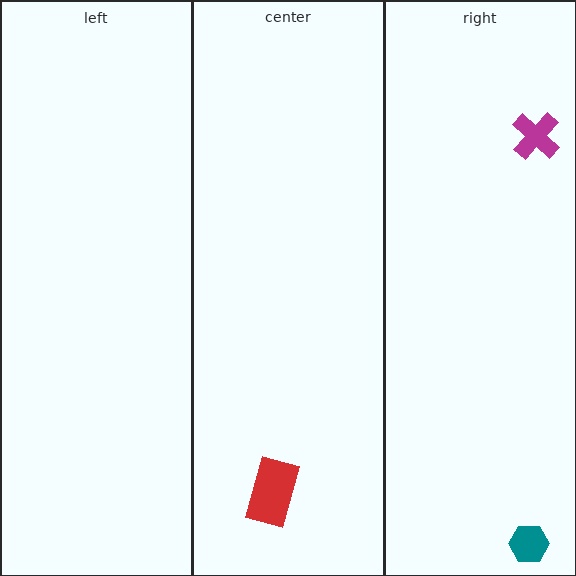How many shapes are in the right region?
2.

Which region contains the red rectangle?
The center region.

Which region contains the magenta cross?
The right region.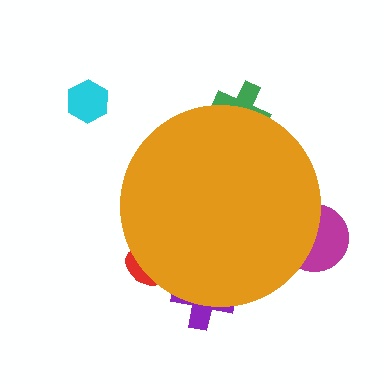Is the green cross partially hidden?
Yes, the green cross is partially hidden behind the orange circle.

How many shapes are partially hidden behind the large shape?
4 shapes are partially hidden.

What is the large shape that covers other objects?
An orange circle.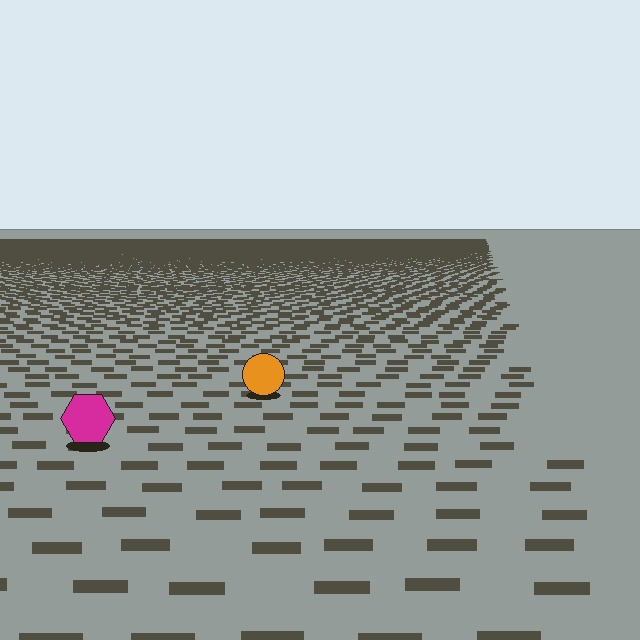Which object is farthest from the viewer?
The orange circle is farthest from the viewer. It appears smaller and the ground texture around it is denser.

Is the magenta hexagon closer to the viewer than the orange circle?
Yes. The magenta hexagon is closer — you can tell from the texture gradient: the ground texture is coarser near it.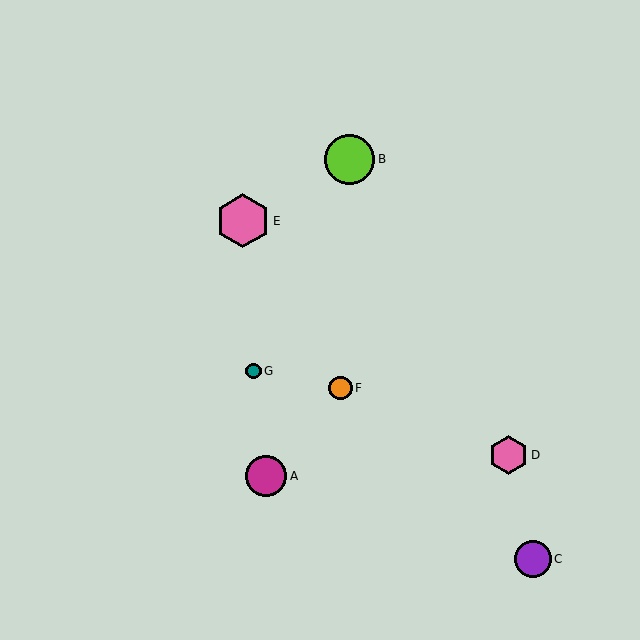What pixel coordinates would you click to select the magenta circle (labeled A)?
Click at (266, 476) to select the magenta circle A.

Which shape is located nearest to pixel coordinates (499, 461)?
The pink hexagon (labeled D) at (509, 455) is nearest to that location.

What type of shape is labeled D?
Shape D is a pink hexagon.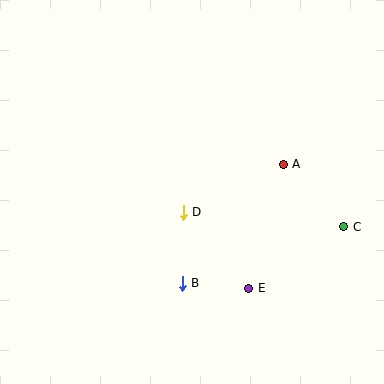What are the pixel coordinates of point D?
Point D is at (183, 212).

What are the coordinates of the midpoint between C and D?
The midpoint between C and D is at (263, 220).